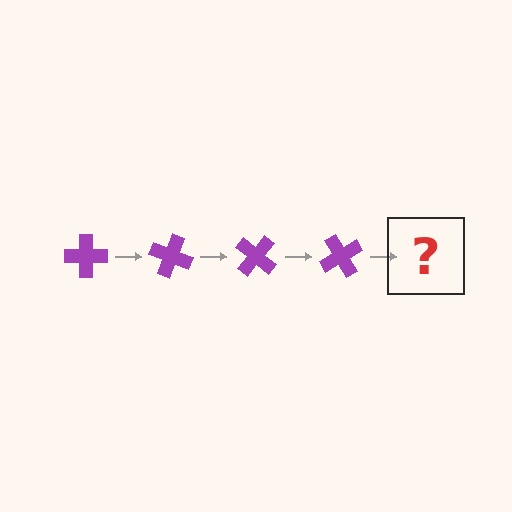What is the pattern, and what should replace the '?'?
The pattern is that the cross rotates 20 degrees each step. The '?' should be a purple cross rotated 80 degrees.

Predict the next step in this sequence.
The next step is a purple cross rotated 80 degrees.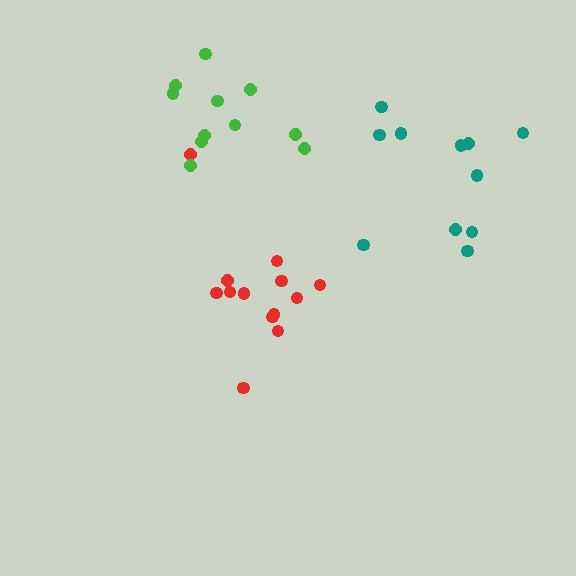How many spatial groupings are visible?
There are 3 spatial groupings.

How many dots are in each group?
Group 1: 13 dots, Group 2: 11 dots, Group 3: 11 dots (35 total).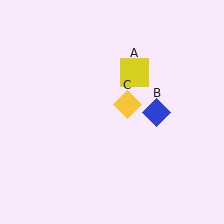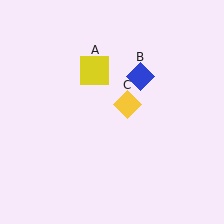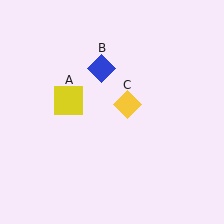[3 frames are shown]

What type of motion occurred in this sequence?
The yellow square (object A), blue diamond (object B) rotated counterclockwise around the center of the scene.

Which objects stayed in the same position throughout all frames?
Yellow diamond (object C) remained stationary.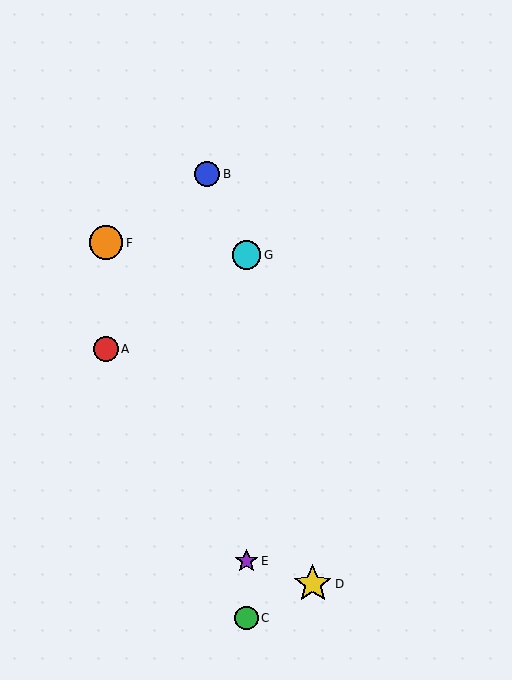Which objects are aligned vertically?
Objects C, E, G are aligned vertically.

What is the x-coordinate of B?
Object B is at x≈207.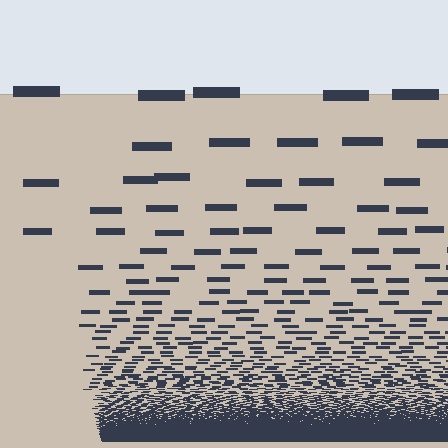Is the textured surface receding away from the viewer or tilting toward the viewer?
The surface appears to tilt toward the viewer. Texture elements get larger and sparser toward the top.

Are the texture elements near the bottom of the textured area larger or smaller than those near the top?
Smaller. The gradient is inverted — elements near the bottom are smaller and denser.